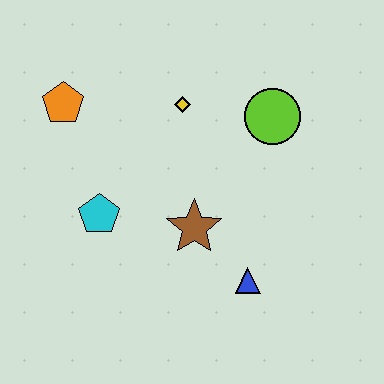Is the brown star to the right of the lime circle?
No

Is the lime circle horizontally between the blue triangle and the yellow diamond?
No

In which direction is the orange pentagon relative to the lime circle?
The orange pentagon is to the left of the lime circle.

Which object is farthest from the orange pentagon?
The blue triangle is farthest from the orange pentagon.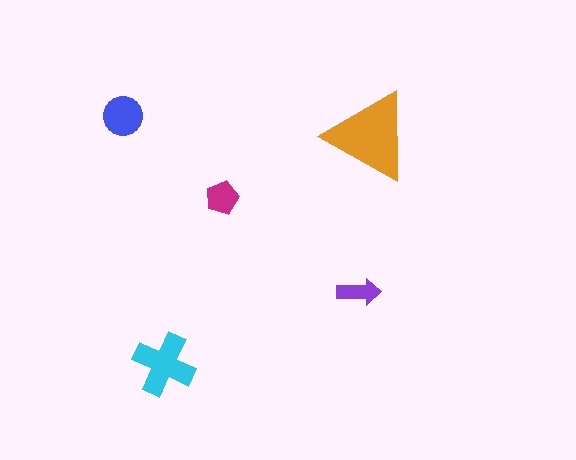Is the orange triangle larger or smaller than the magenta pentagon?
Larger.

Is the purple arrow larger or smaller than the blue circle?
Smaller.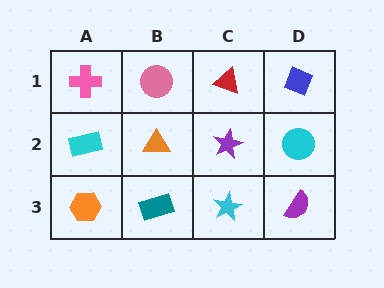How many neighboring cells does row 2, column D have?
3.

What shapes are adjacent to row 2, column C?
A red triangle (row 1, column C), a cyan star (row 3, column C), an orange triangle (row 2, column B), a cyan circle (row 2, column D).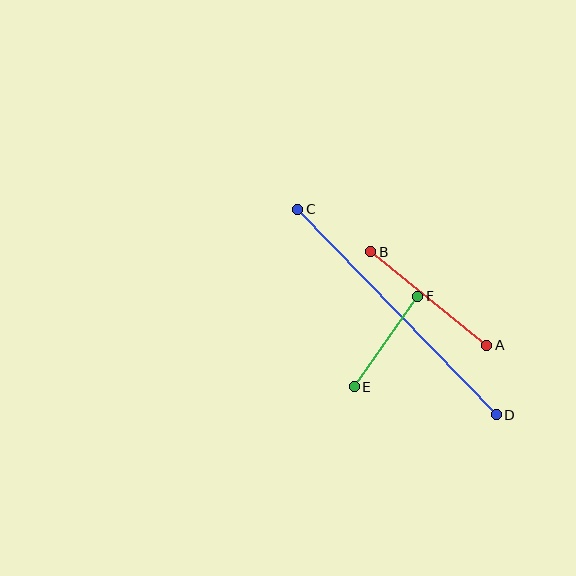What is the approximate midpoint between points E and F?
The midpoint is at approximately (386, 342) pixels.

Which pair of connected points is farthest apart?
Points C and D are farthest apart.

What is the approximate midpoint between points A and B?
The midpoint is at approximately (429, 298) pixels.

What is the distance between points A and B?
The distance is approximately 149 pixels.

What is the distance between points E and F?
The distance is approximately 111 pixels.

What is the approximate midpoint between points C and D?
The midpoint is at approximately (397, 312) pixels.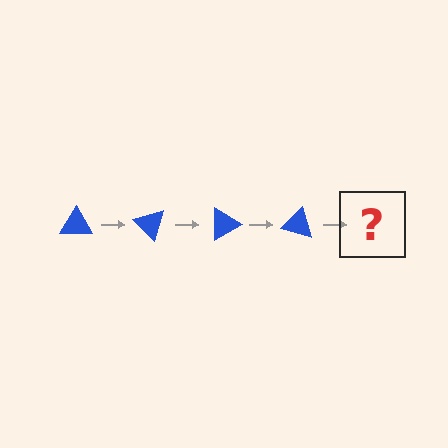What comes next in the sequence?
The next element should be a blue triangle rotated 180 degrees.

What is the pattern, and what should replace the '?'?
The pattern is that the triangle rotates 45 degrees each step. The '?' should be a blue triangle rotated 180 degrees.